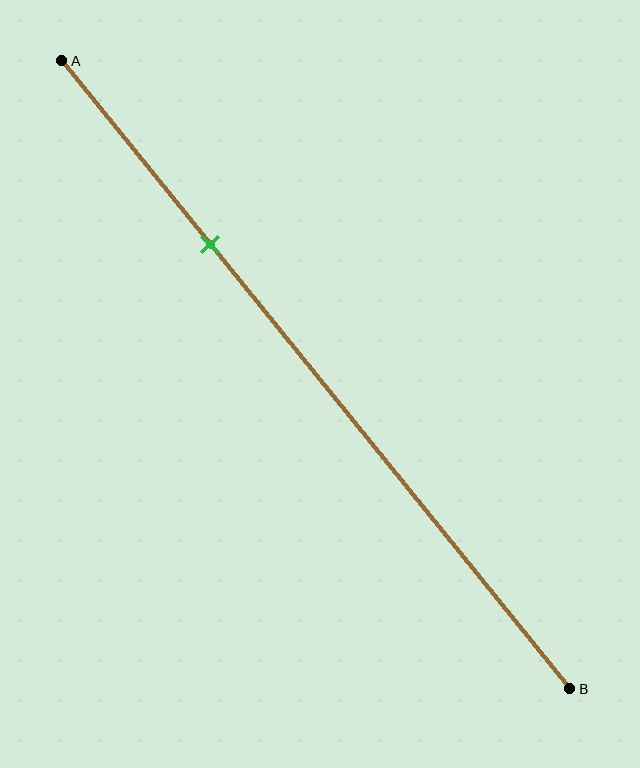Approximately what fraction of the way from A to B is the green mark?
The green mark is approximately 30% of the way from A to B.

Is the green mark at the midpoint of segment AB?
No, the mark is at about 30% from A, not at the 50% midpoint.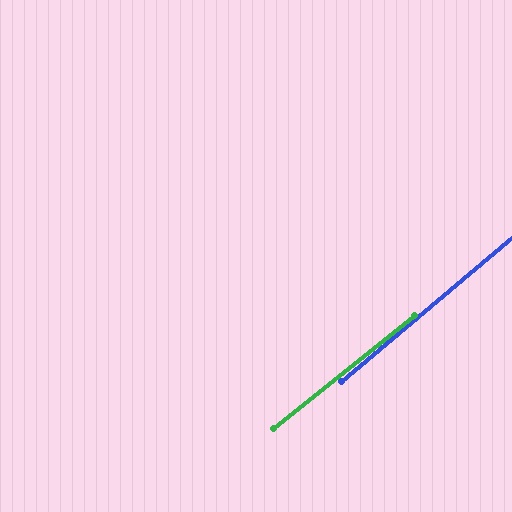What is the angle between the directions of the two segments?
Approximately 1 degree.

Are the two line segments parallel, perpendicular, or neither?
Parallel — their directions differ by only 1.3°.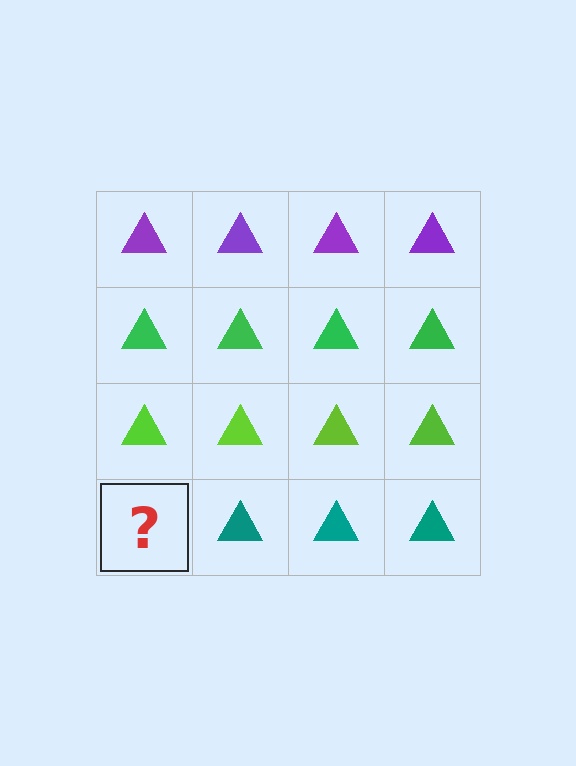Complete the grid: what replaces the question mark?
The question mark should be replaced with a teal triangle.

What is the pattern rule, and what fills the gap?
The rule is that each row has a consistent color. The gap should be filled with a teal triangle.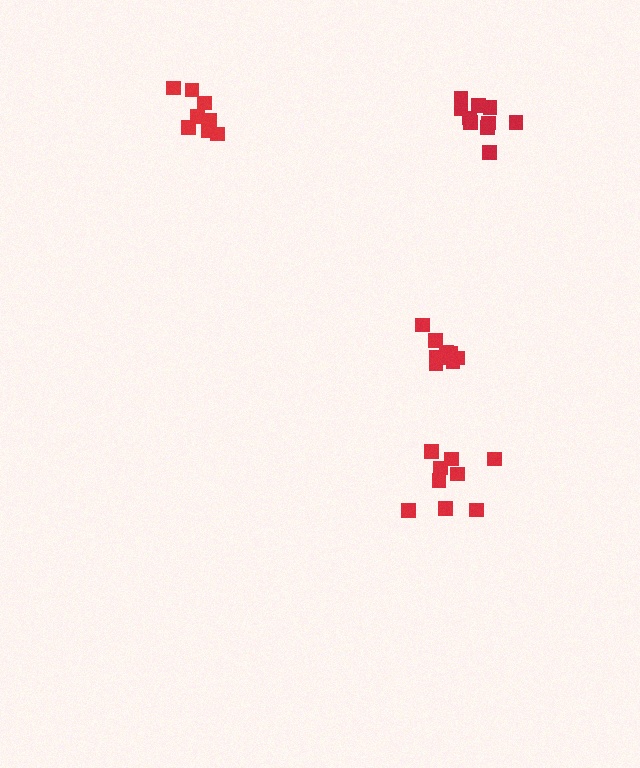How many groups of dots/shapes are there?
There are 4 groups.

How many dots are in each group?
Group 1: 9 dots, Group 2: 9 dots, Group 3: 10 dots, Group 4: 9 dots (37 total).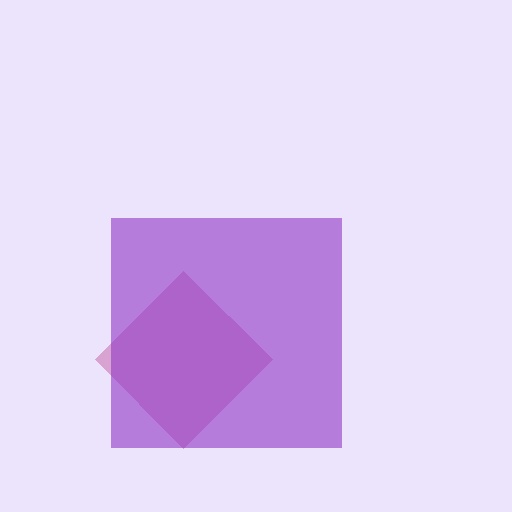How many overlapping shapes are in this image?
There are 2 overlapping shapes in the image.